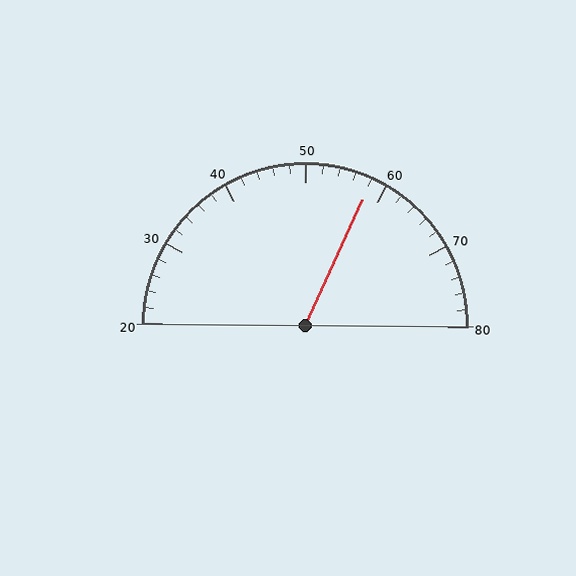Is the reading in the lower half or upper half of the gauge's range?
The reading is in the upper half of the range (20 to 80).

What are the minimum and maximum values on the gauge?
The gauge ranges from 20 to 80.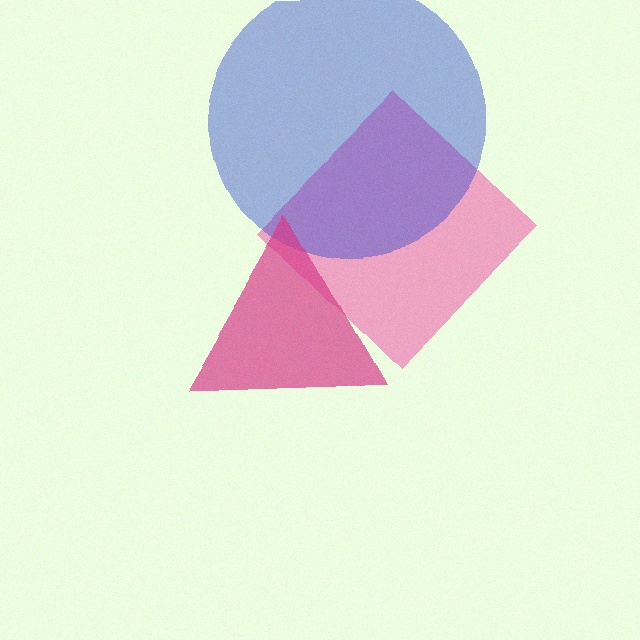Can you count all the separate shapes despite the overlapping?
Yes, there are 3 separate shapes.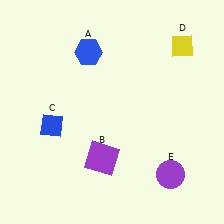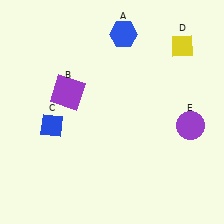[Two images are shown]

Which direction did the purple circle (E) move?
The purple circle (E) moved up.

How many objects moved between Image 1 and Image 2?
3 objects moved between the two images.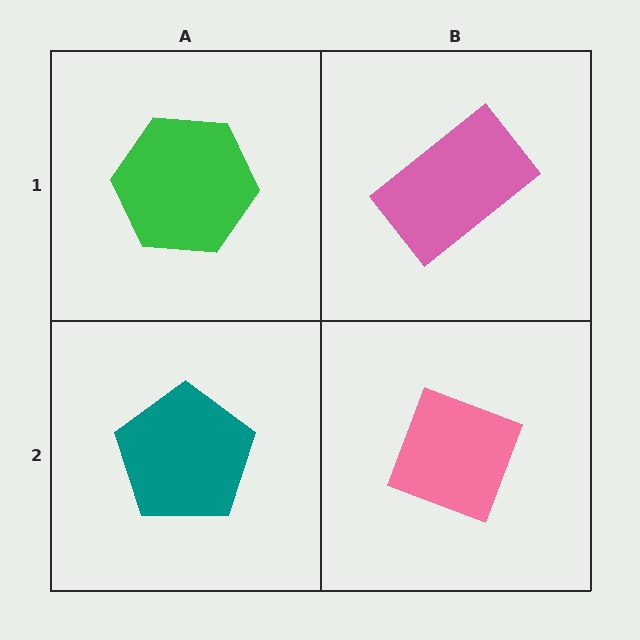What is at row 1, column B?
A pink rectangle.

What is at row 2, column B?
A pink diamond.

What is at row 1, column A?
A green hexagon.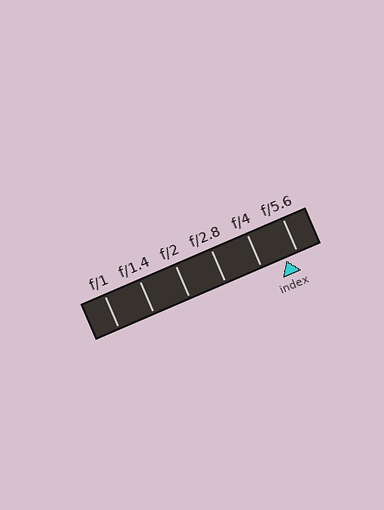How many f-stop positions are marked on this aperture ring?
There are 6 f-stop positions marked.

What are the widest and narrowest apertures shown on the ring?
The widest aperture shown is f/1 and the narrowest is f/5.6.